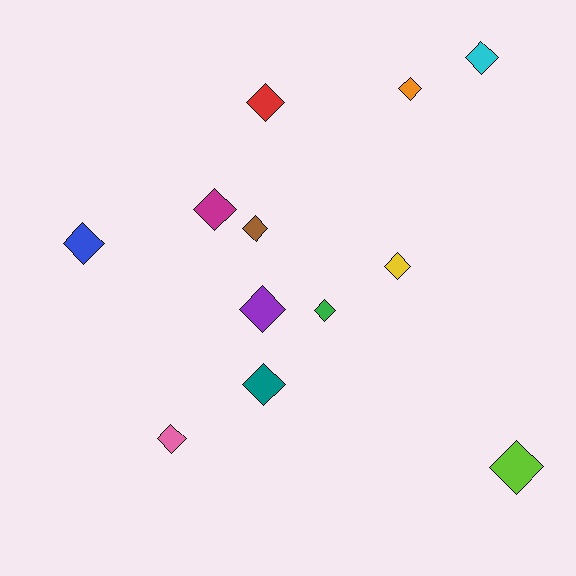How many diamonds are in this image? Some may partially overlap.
There are 12 diamonds.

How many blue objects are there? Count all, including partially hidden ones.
There is 1 blue object.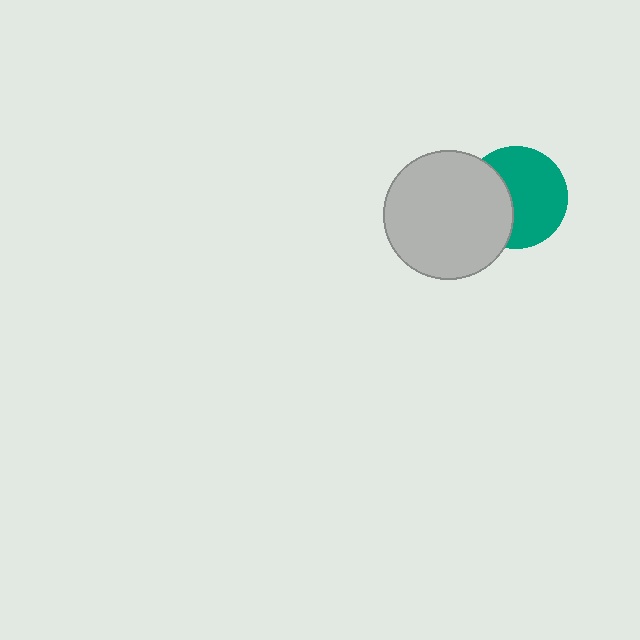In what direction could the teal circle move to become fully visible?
The teal circle could move right. That would shift it out from behind the light gray circle entirely.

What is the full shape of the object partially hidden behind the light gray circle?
The partially hidden object is a teal circle.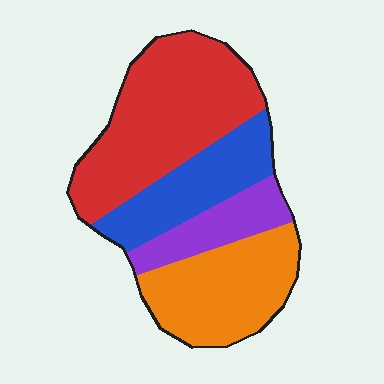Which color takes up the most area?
Red, at roughly 40%.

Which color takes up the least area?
Purple, at roughly 15%.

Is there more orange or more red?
Red.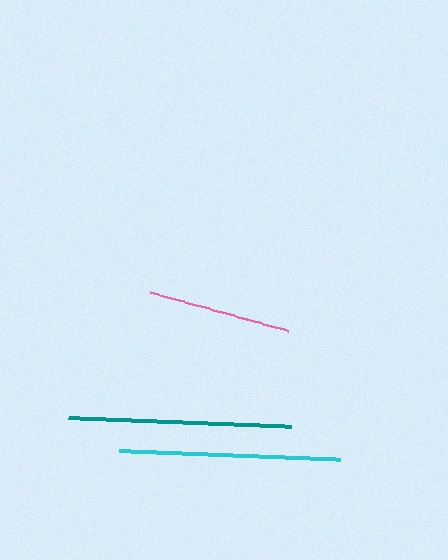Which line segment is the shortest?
The pink line is the shortest at approximately 143 pixels.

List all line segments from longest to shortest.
From longest to shortest: teal, cyan, pink.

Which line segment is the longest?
The teal line is the longest at approximately 223 pixels.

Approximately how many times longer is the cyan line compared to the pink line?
The cyan line is approximately 1.5 times the length of the pink line.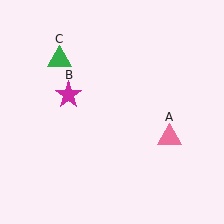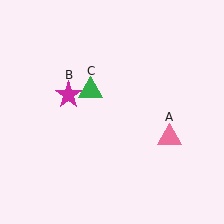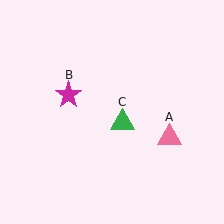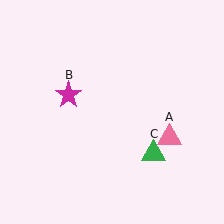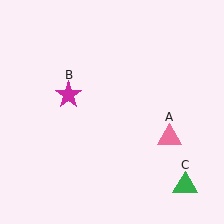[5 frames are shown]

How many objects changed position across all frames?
1 object changed position: green triangle (object C).